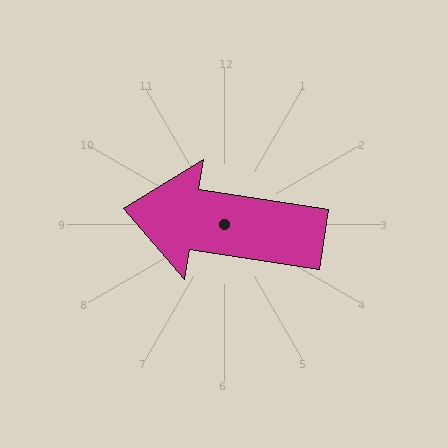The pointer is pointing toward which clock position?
Roughly 9 o'clock.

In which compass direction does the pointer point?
West.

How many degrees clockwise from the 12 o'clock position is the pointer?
Approximately 279 degrees.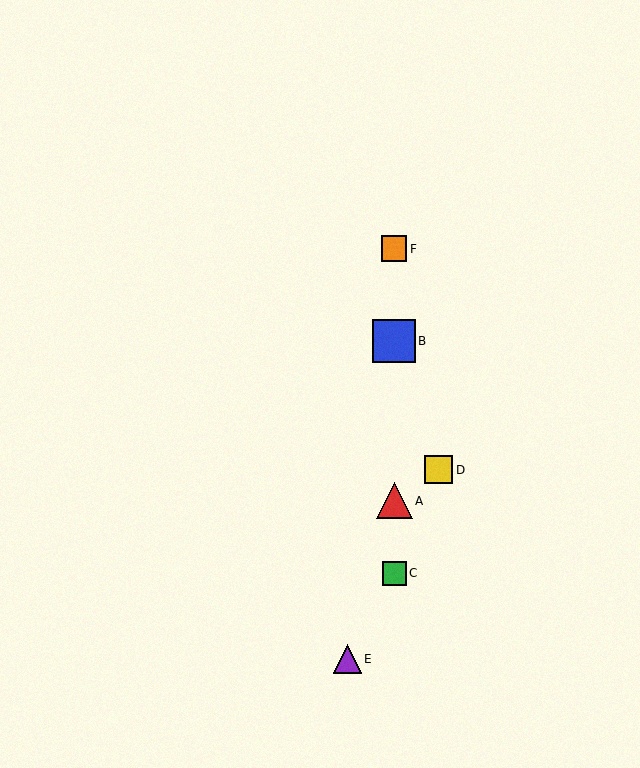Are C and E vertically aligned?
No, C is at x≈394 and E is at x≈347.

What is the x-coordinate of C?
Object C is at x≈394.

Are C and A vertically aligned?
Yes, both are at x≈394.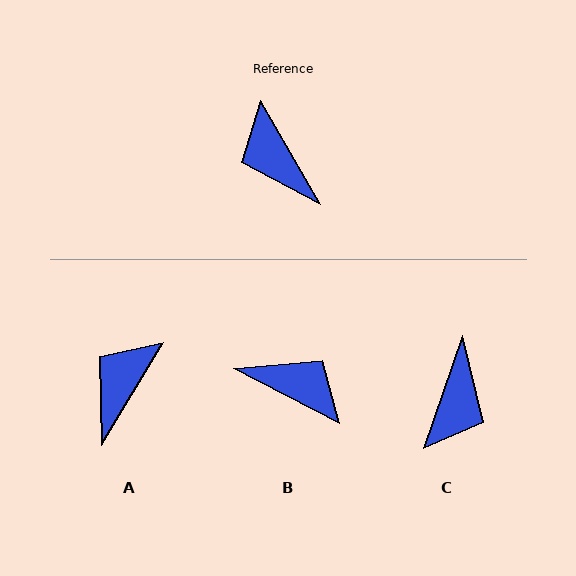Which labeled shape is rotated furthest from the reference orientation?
B, about 147 degrees away.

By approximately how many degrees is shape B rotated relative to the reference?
Approximately 147 degrees clockwise.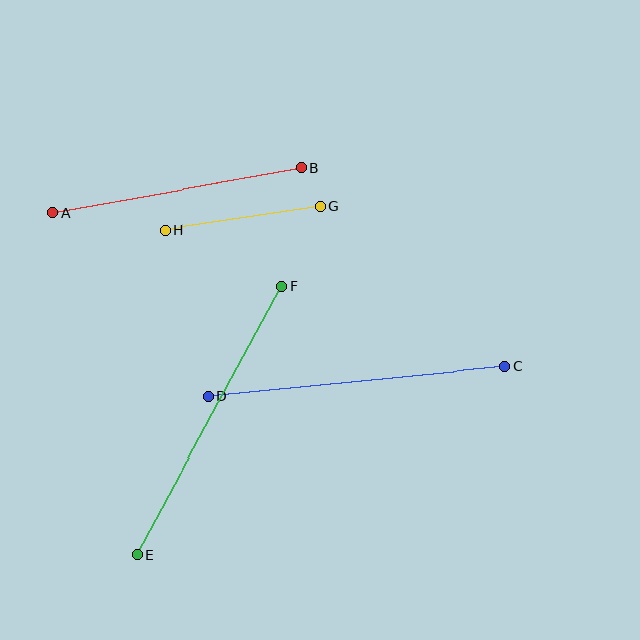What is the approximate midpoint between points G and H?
The midpoint is at approximately (242, 218) pixels.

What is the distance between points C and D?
The distance is approximately 298 pixels.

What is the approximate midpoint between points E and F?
The midpoint is at approximately (209, 420) pixels.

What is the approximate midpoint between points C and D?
The midpoint is at approximately (357, 382) pixels.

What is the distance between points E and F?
The distance is approximately 304 pixels.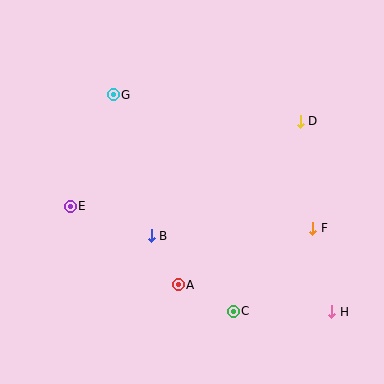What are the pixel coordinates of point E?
Point E is at (70, 206).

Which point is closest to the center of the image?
Point B at (151, 236) is closest to the center.